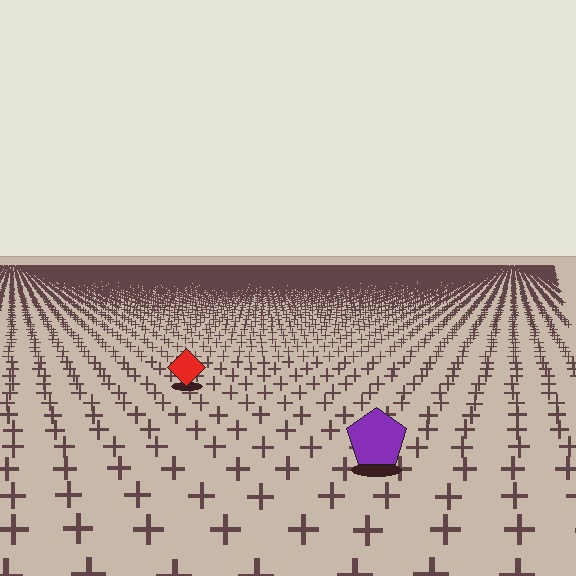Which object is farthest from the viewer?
The red diamond is farthest from the viewer. It appears smaller and the ground texture around it is denser.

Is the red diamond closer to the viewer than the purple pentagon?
No. The purple pentagon is closer — you can tell from the texture gradient: the ground texture is coarser near it.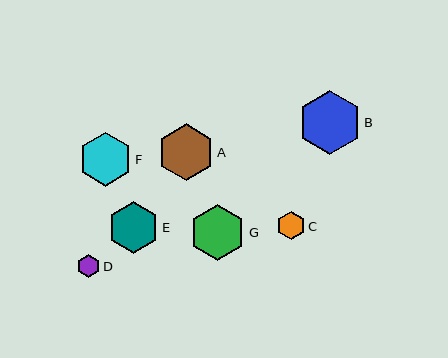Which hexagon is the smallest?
Hexagon D is the smallest with a size of approximately 22 pixels.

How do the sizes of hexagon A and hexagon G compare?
Hexagon A and hexagon G are approximately the same size.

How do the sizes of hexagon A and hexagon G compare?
Hexagon A and hexagon G are approximately the same size.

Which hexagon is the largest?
Hexagon B is the largest with a size of approximately 63 pixels.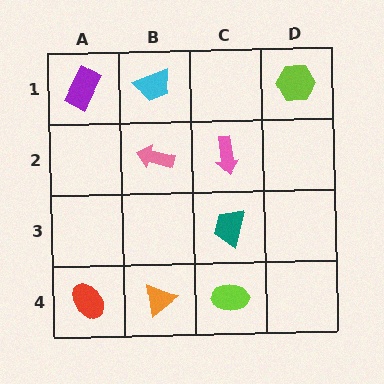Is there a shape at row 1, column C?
No, that cell is empty.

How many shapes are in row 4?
3 shapes.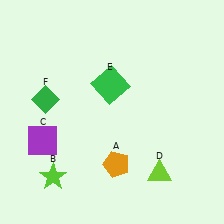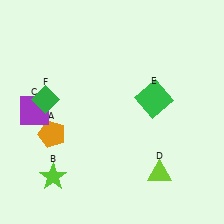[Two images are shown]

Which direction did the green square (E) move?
The green square (E) moved right.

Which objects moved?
The objects that moved are: the orange pentagon (A), the purple square (C), the green square (E).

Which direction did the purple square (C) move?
The purple square (C) moved up.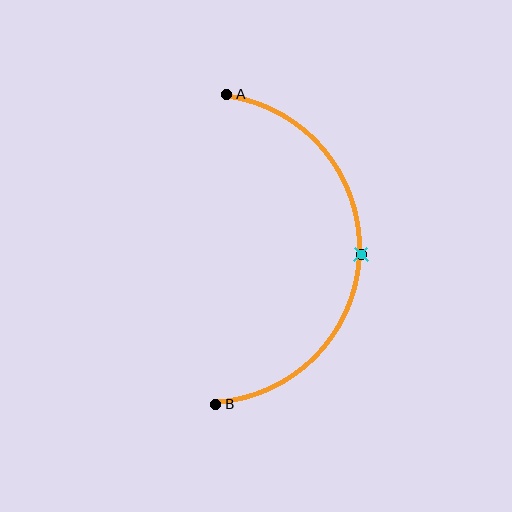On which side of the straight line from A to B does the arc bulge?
The arc bulges to the right of the straight line connecting A and B.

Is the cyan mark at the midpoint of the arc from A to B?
Yes. The cyan mark lies on the arc at equal arc-length from both A and B — it is the arc midpoint.